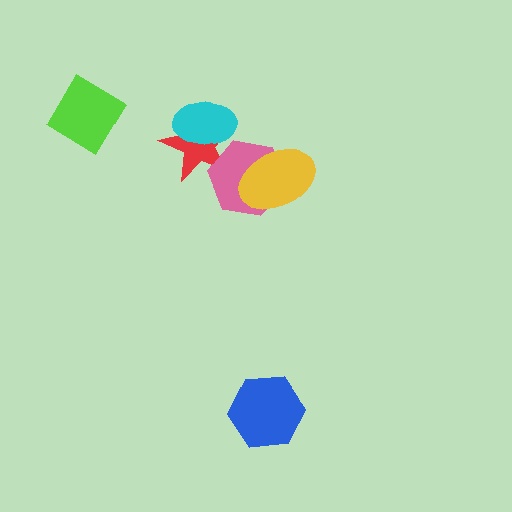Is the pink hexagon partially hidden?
Yes, it is partially covered by another shape.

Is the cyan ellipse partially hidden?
No, no other shape covers it.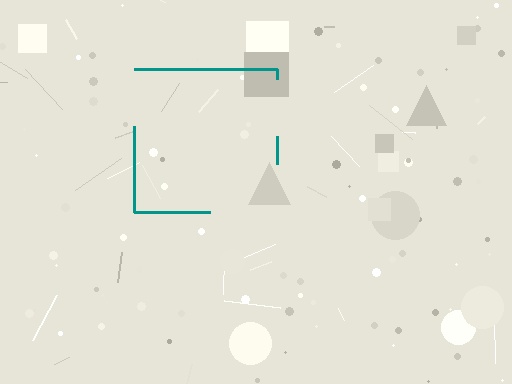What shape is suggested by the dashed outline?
The dashed outline suggests a square.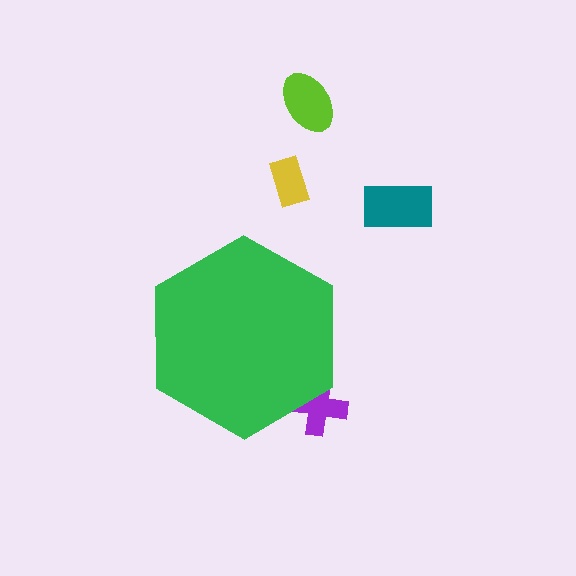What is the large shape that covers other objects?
A green hexagon.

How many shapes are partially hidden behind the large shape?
1 shape is partially hidden.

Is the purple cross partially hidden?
Yes, the purple cross is partially hidden behind the green hexagon.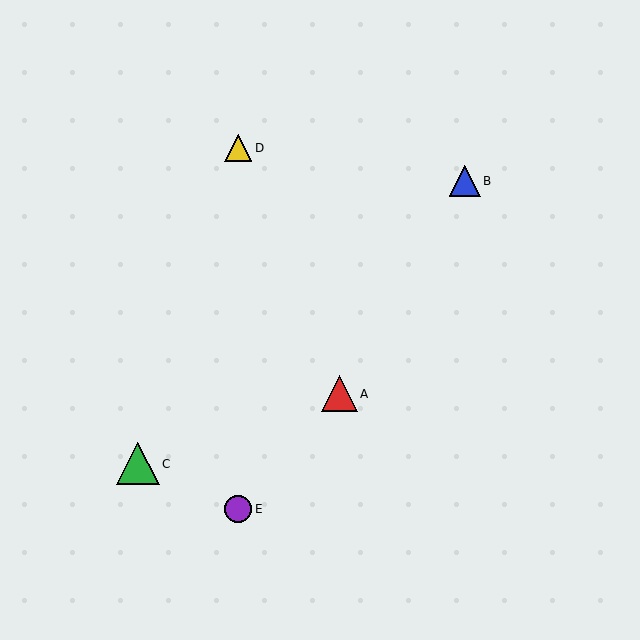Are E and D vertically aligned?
Yes, both are at x≈238.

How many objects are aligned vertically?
2 objects (D, E) are aligned vertically.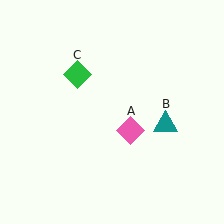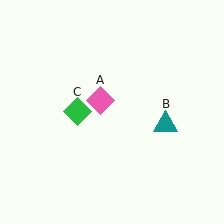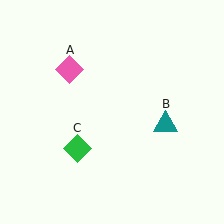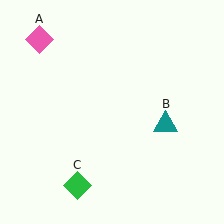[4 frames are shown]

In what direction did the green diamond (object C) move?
The green diamond (object C) moved down.